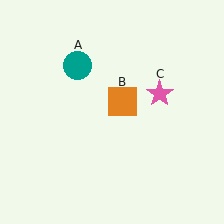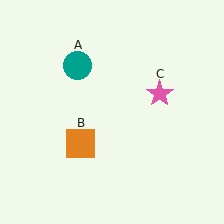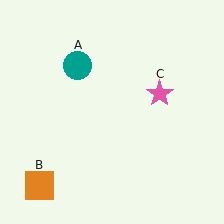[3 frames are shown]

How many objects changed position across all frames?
1 object changed position: orange square (object B).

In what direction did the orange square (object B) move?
The orange square (object B) moved down and to the left.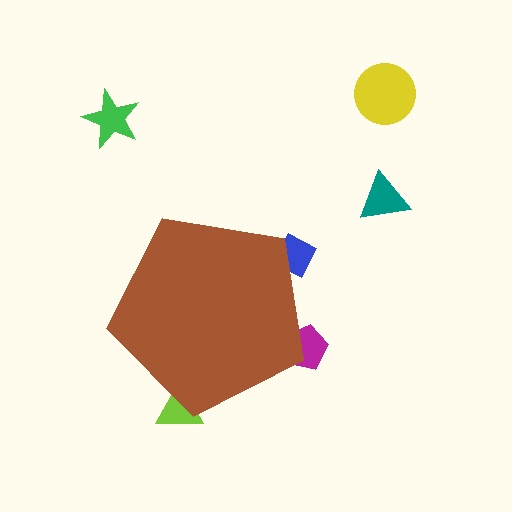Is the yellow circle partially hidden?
No, the yellow circle is fully visible.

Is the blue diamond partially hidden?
Yes, the blue diamond is partially hidden behind the brown pentagon.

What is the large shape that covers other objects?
A brown pentagon.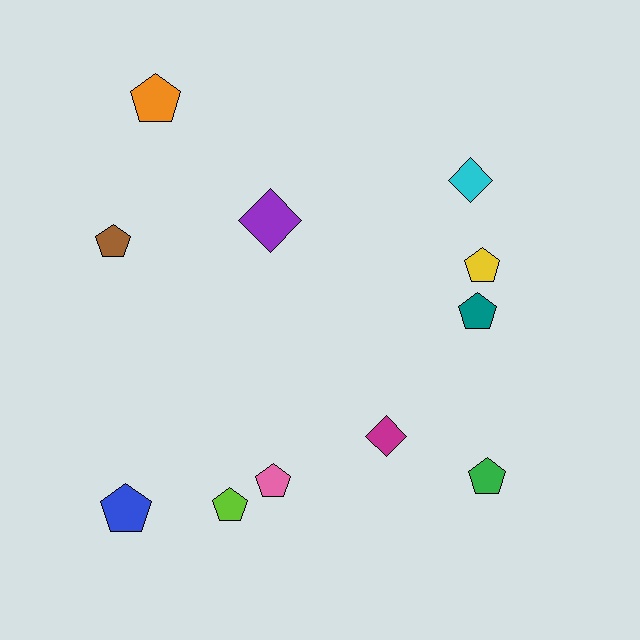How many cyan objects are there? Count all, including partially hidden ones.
There is 1 cyan object.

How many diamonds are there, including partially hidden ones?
There are 3 diamonds.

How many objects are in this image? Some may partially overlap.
There are 11 objects.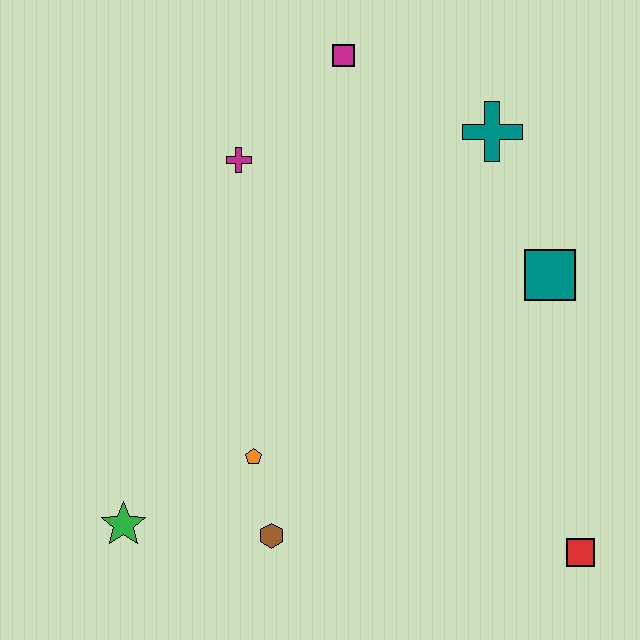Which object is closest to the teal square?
The teal cross is closest to the teal square.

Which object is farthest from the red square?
The magenta square is farthest from the red square.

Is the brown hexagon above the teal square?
No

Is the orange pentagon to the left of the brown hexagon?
Yes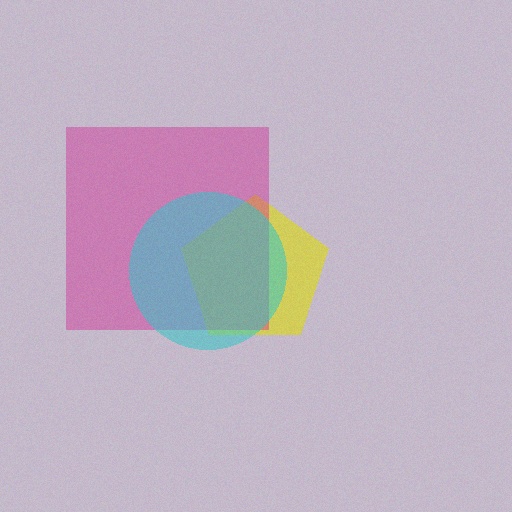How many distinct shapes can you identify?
There are 3 distinct shapes: a yellow pentagon, a magenta square, a cyan circle.